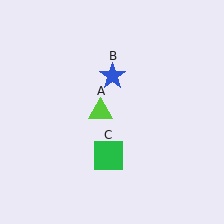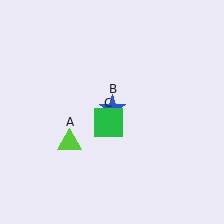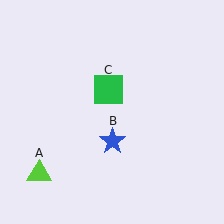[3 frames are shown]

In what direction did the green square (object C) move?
The green square (object C) moved up.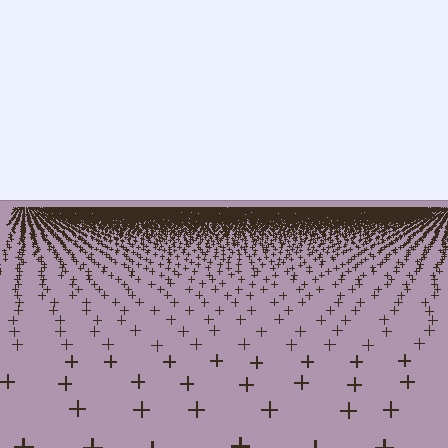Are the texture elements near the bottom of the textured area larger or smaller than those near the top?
Larger. Near the bottom, elements are closer to the viewer and appear at a bigger on-screen size.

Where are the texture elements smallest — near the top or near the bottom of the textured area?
Near the top.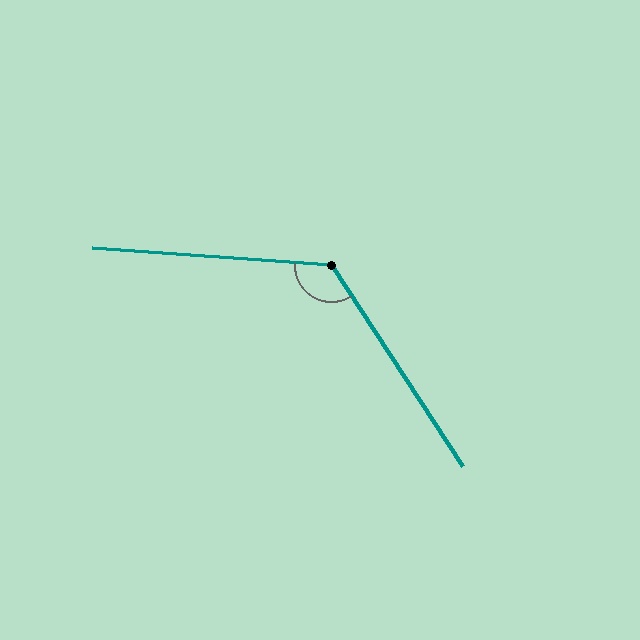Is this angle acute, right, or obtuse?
It is obtuse.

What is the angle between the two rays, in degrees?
Approximately 127 degrees.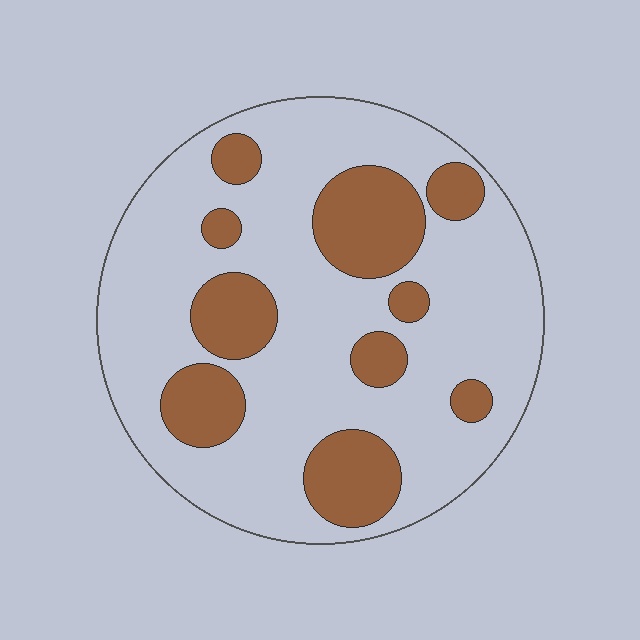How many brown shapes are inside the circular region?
10.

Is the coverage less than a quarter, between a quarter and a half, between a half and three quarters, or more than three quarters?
Between a quarter and a half.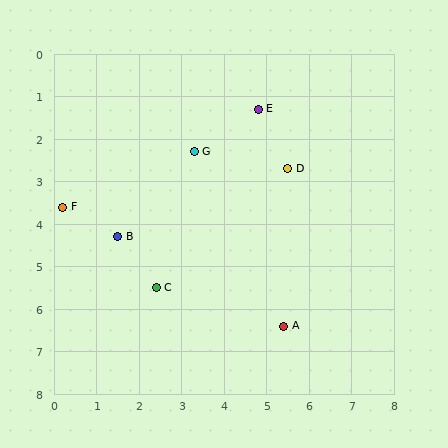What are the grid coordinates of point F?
Point F is at approximately (0.2, 3.6).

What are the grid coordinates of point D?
Point D is at approximately (5.5, 2.7).